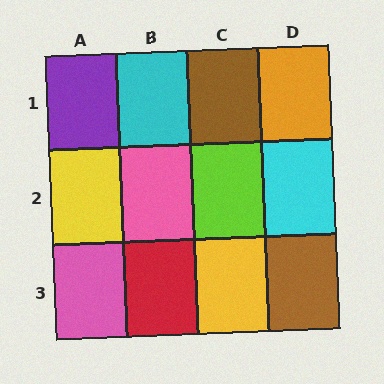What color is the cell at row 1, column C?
Brown.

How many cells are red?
1 cell is red.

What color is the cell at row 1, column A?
Purple.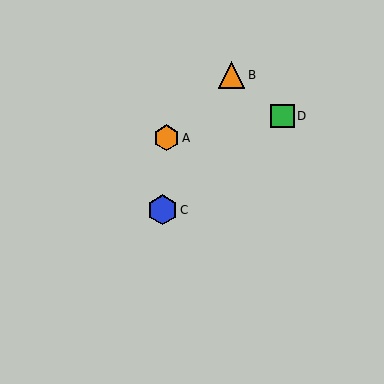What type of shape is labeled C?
Shape C is a blue hexagon.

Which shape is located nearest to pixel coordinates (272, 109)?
The green square (labeled D) at (283, 116) is nearest to that location.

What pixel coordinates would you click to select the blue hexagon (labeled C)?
Click at (162, 210) to select the blue hexagon C.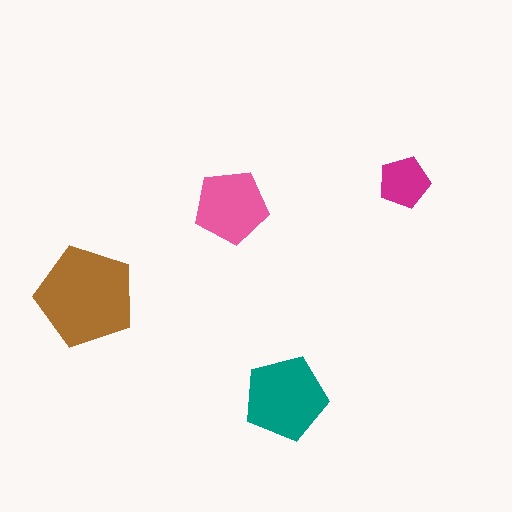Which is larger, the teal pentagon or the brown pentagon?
The brown one.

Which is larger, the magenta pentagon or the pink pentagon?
The pink one.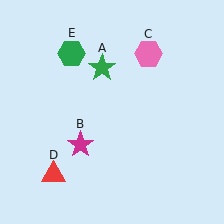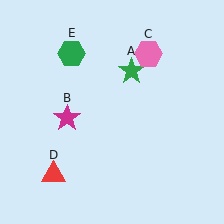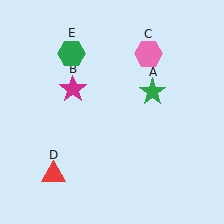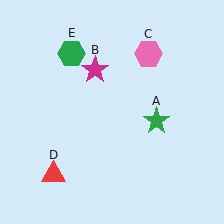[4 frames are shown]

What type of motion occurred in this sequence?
The green star (object A), magenta star (object B) rotated clockwise around the center of the scene.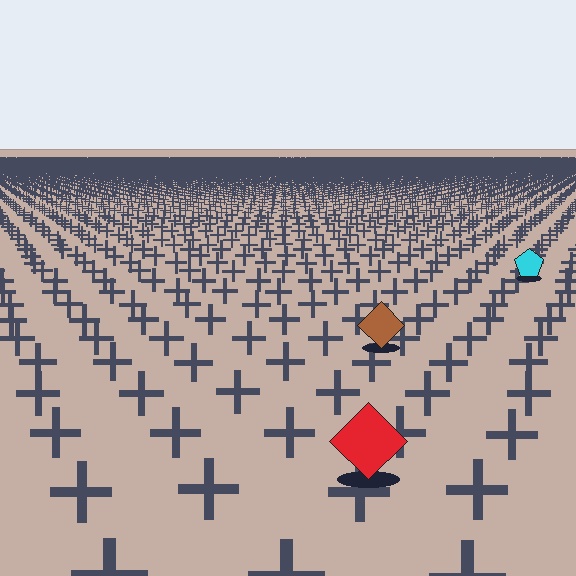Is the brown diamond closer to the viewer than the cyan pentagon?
Yes. The brown diamond is closer — you can tell from the texture gradient: the ground texture is coarser near it.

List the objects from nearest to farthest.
From nearest to farthest: the red diamond, the brown diamond, the cyan pentagon.